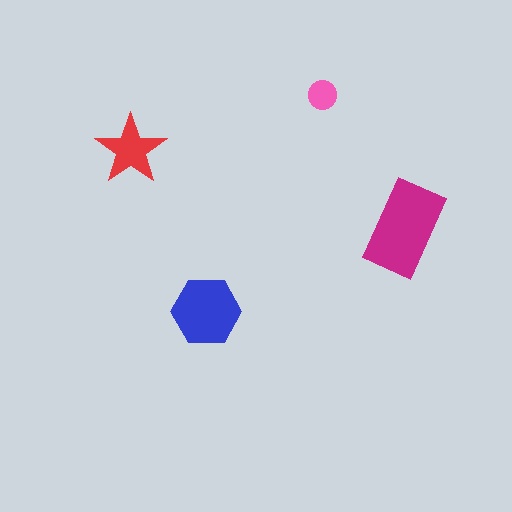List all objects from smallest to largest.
The pink circle, the red star, the blue hexagon, the magenta rectangle.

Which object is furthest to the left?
The red star is leftmost.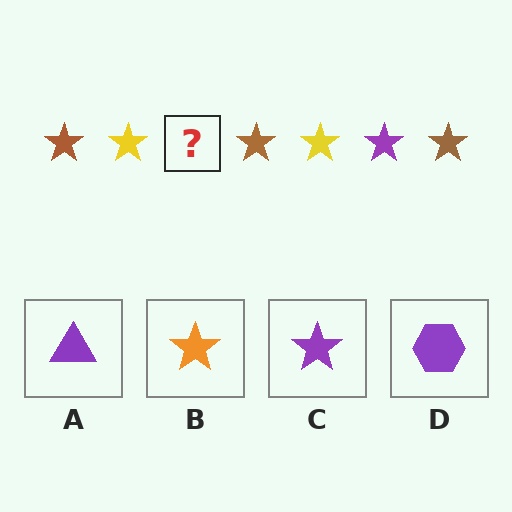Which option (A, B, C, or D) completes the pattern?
C.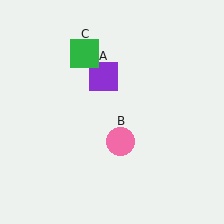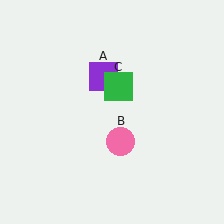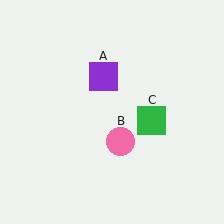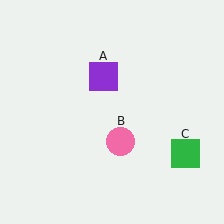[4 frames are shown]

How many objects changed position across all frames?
1 object changed position: green square (object C).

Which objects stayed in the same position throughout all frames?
Purple square (object A) and pink circle (object B) remained stationary.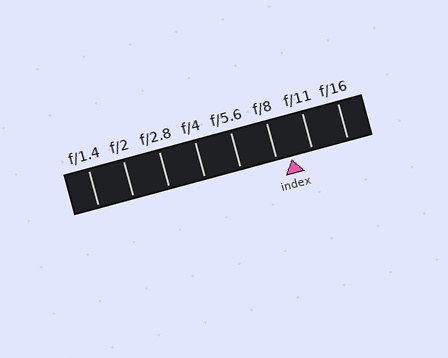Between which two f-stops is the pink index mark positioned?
The index mark is between f/8 and f/11.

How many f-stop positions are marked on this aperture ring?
There are 8 f-stop positions marked.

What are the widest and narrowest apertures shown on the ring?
The widest aperture shown is f/1.4 and the narrowest is f/16.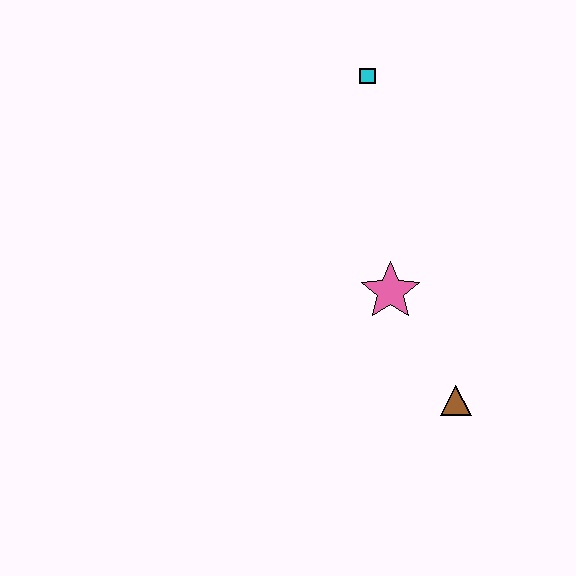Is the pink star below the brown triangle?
No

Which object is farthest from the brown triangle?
The cyan square is farthest from the brown triangle.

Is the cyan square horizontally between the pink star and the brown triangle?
No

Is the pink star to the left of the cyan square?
No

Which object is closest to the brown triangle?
The pink star is closest to the brown triangle.